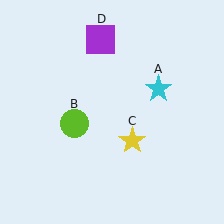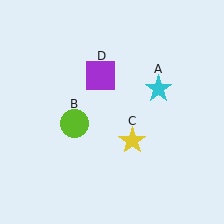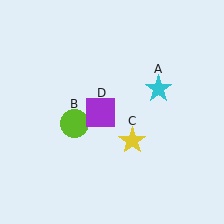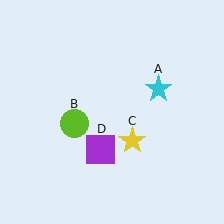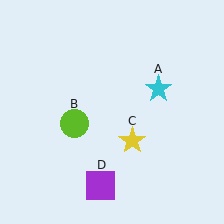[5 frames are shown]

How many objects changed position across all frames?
1 object changed position: purple square (object D).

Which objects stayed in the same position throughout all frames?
Cyan star (object A) and lime circle (object B) and yellow star (object C) remained stationary.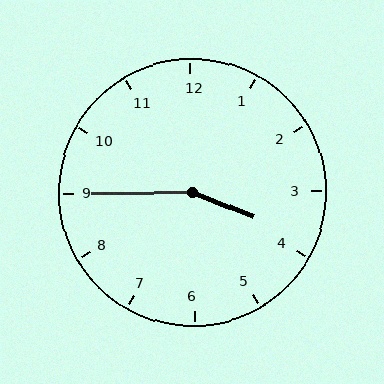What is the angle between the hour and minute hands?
Approximately 158 degrees.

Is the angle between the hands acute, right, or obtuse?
It is obtuse.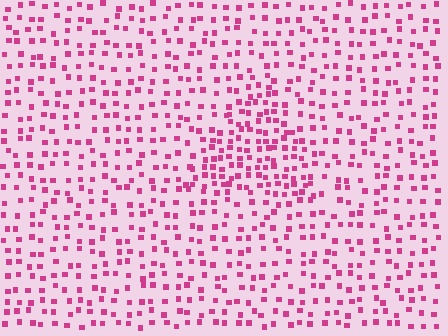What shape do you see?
I see a triangle.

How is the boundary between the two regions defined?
The boundary is defined by a change in element density (approximately 1.8x ratio). All elements are the same color, size, and shape.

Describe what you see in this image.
The image contains small magenta elements arranged at two different densities. A triangle-shaped region is visible where the elements are more densely packed than the surrounding area.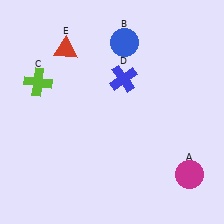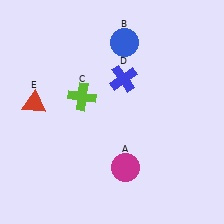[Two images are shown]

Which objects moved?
The objects that moved are: the magenta circle (A), the lime cross (C), the red triangle (E).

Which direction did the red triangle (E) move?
The red triangle (E) moved down.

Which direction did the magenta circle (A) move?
The magenta circle (A) moved left.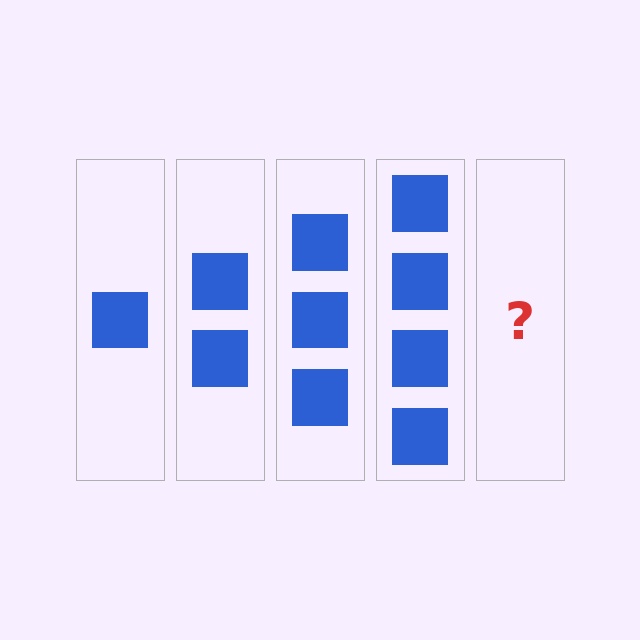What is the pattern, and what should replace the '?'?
The pattern is that each step adds one more square. The '?' should be 5 squares.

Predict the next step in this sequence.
The next step is 5 squares.